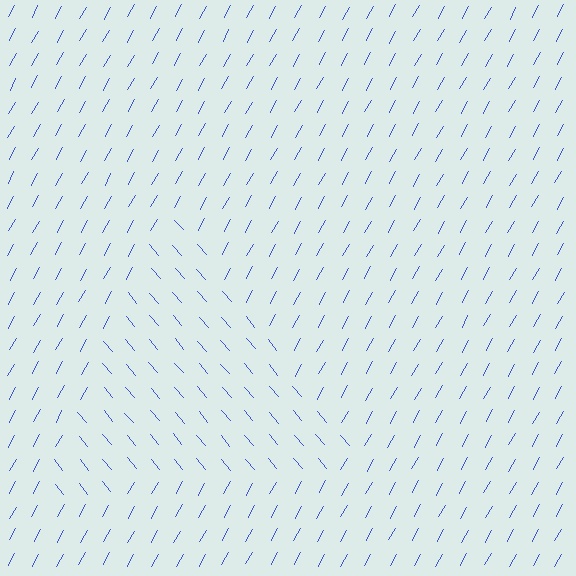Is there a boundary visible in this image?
Yes, there is a texture boundary formed by a change in line orientation.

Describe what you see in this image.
The image is filled with small blue line segments. A triangle region in the image has lines oriented differently from the surrounding lines, creating a visible texture boundary.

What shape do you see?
I see a triangle.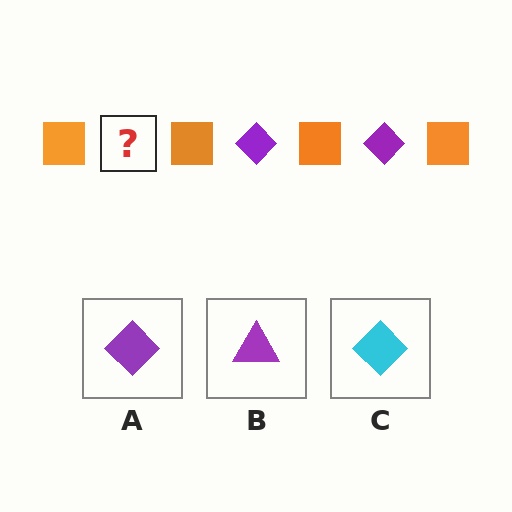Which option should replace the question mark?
Option A.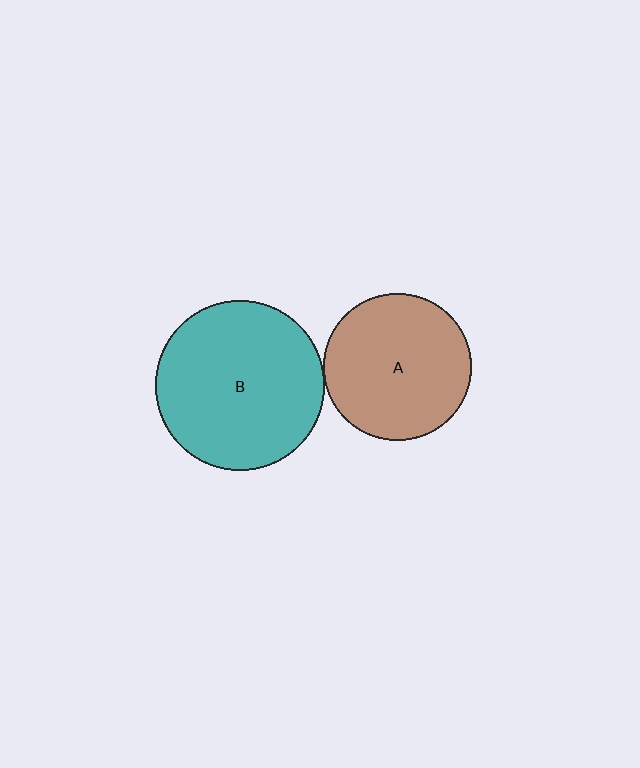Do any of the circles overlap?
No, none of the circles overlap.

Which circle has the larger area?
Circle B (teal).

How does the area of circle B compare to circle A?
Approximately 1.3 times.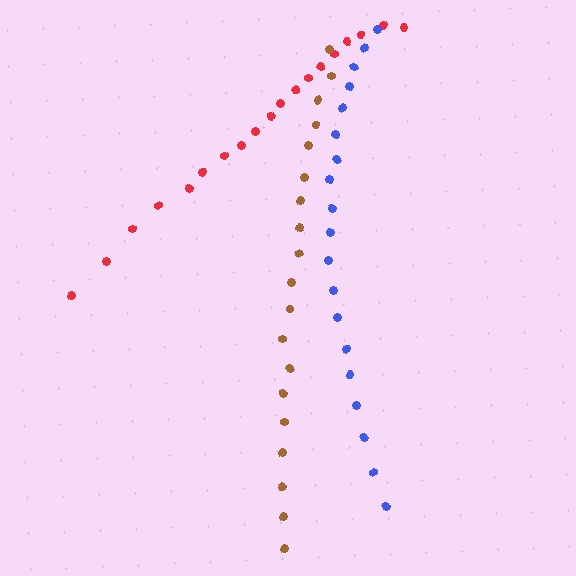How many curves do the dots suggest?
There are 3 distinct paths.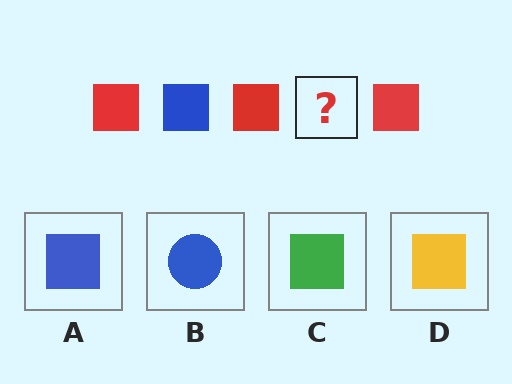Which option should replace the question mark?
Option A.